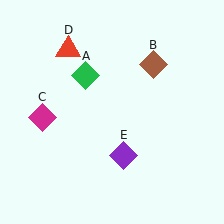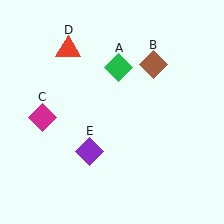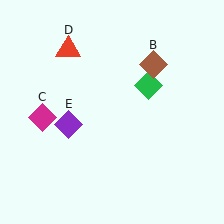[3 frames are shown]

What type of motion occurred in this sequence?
The green diamond (object A), purple diamond (object E) rotated clockwise around the center of the scene.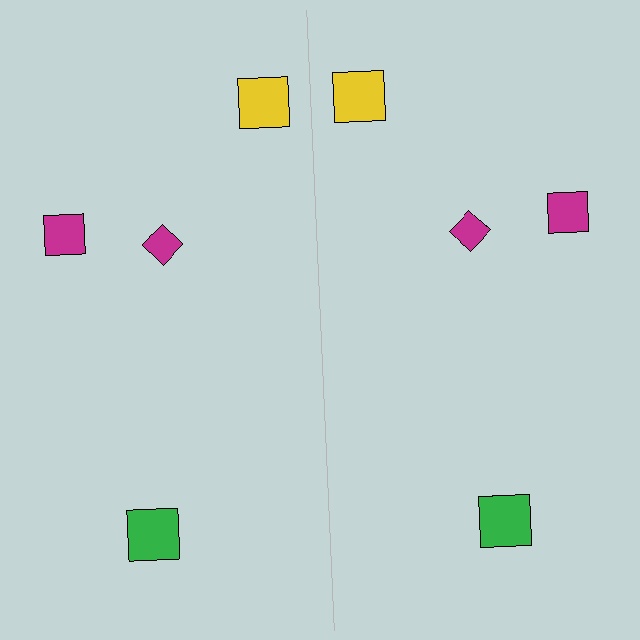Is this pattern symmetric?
Yes, this pattern has bilateral (reflection) symmetry.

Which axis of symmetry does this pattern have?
The pattern has a vertical axis of symmetry running through the center of the image.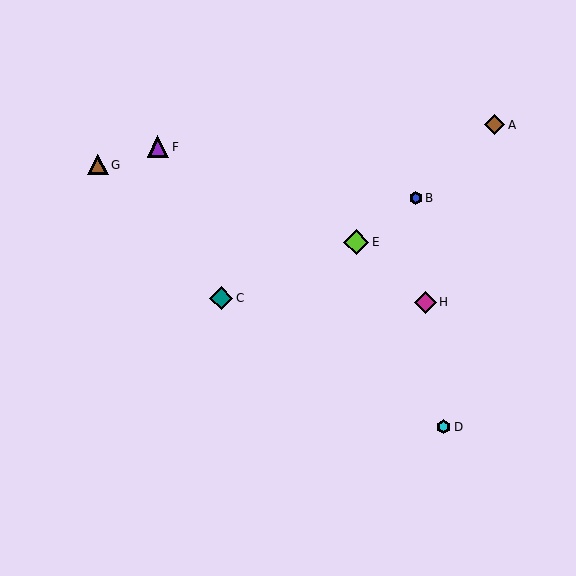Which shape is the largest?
The lime diamond (labeled E) is the largest.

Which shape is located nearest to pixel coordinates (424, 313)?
The magenta diamond (labeled H) at (425, 302) is nearest to that location.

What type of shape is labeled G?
Shape G is a brown triangle.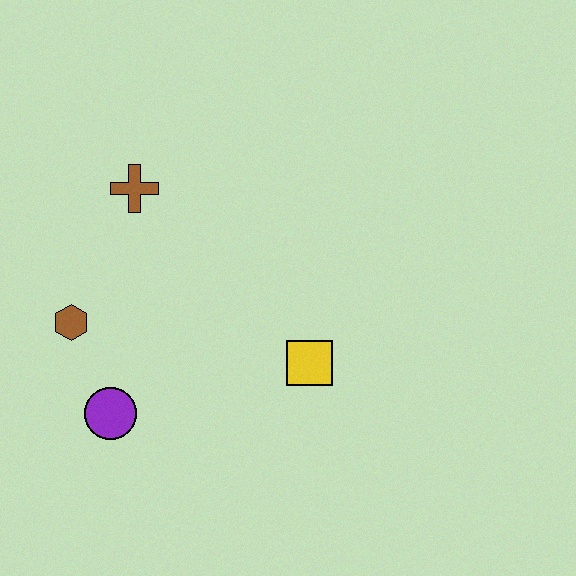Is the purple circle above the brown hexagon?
No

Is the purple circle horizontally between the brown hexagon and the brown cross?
Yes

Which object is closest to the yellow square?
The purple circle is closest to the yellow square.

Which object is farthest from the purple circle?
The brown cross is farthest from the purple circle.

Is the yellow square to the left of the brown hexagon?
No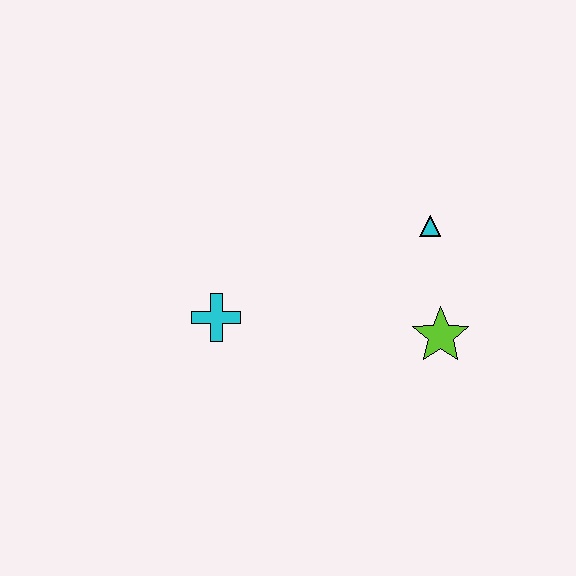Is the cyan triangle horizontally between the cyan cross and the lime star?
Yes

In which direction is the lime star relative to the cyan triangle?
The lime star is below the cyan triangle.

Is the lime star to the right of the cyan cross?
Yes